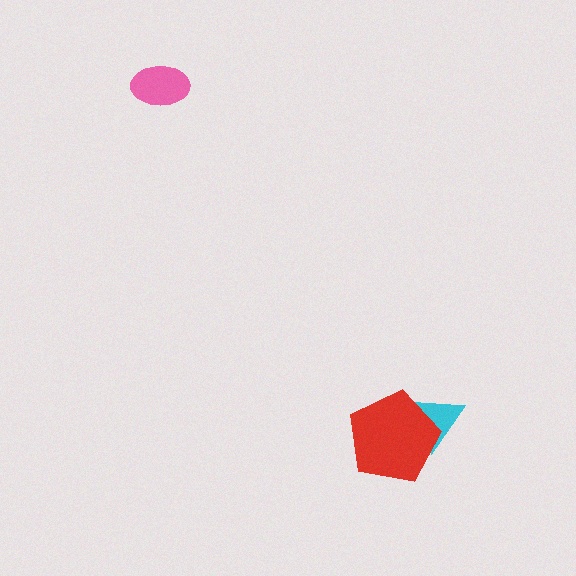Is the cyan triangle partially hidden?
Yes, it is partially covered by another shape.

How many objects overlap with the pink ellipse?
0 objects overlap with the pink ellipse.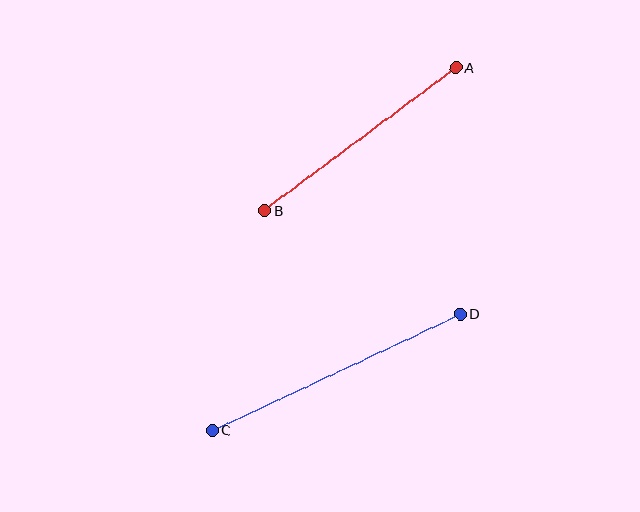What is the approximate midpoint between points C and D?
The midpoint is at approximately (336, 372) pixels.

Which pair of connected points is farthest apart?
Points C and D are farthest apart.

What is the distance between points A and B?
The distance is approximately 239 pixels.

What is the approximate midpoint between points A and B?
The midpoint is at approximately (360, 139) pixels.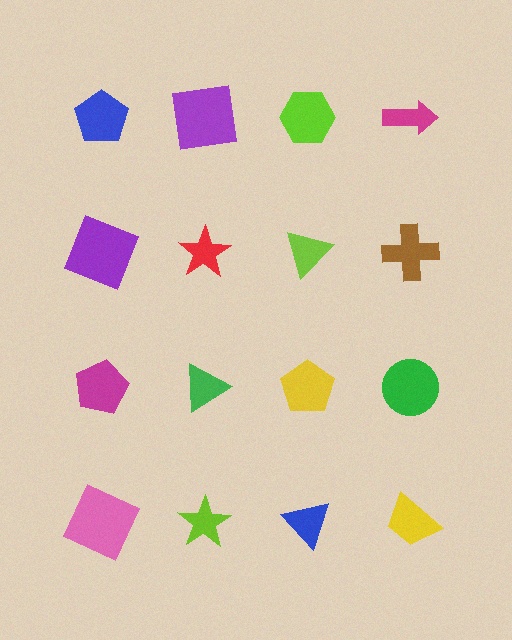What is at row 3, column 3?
A yellow pentagon.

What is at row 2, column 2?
A red star.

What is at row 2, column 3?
A lime triangle.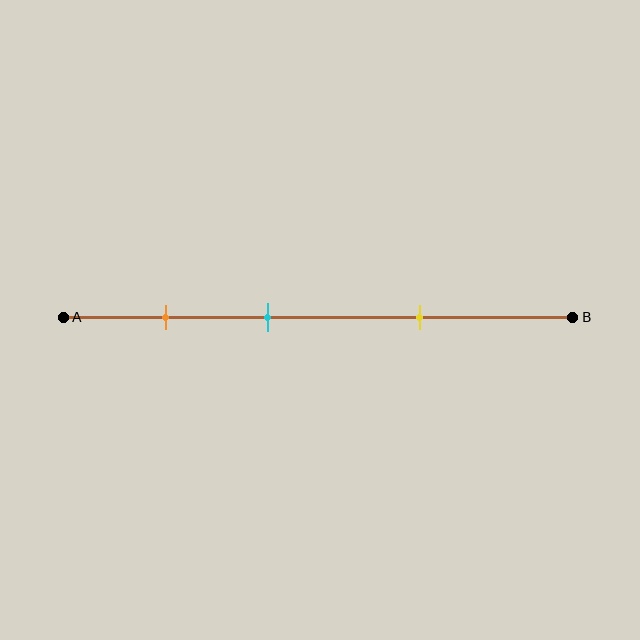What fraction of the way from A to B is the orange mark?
The orange mark is approximately 20% (0.2) of the way from A to B.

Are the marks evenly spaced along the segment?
Yes, the marks are approximately evenly spaced.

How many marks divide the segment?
There are 3 marks dividing the segment.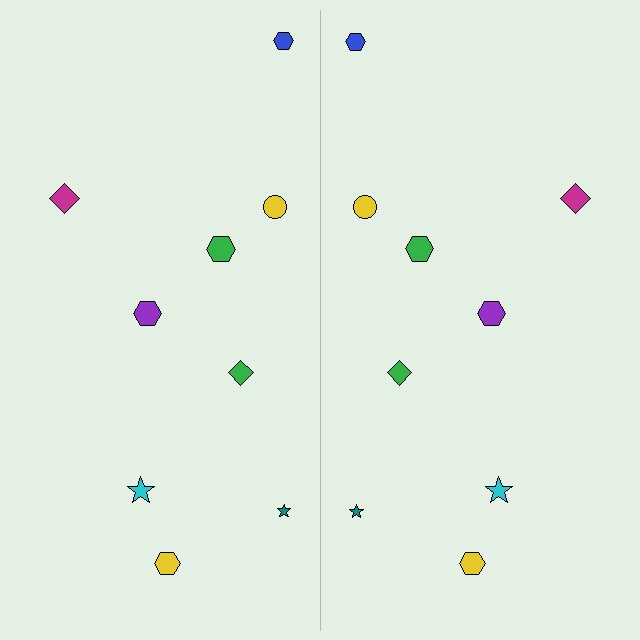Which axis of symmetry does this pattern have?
The pattern has a vertical axis of symmetry running through the center of the image.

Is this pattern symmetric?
Yes, this pattern has bilateral (reflection) symmetry.